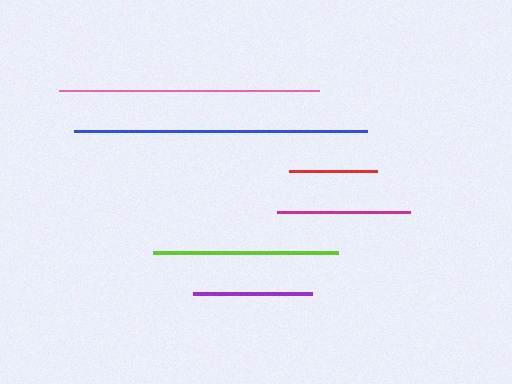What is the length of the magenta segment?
The magenta segment is approximately 133 pixels long.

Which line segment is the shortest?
The red line is the shortest at approximately 88 pixels.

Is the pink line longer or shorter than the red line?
The pink line is longer than the red line.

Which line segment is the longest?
The blue line is the longest at approximately 294 pixels.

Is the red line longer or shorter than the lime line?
The lime line is longer than the red line.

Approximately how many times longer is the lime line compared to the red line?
The lime line is approximately 2.1 times the length of the red line.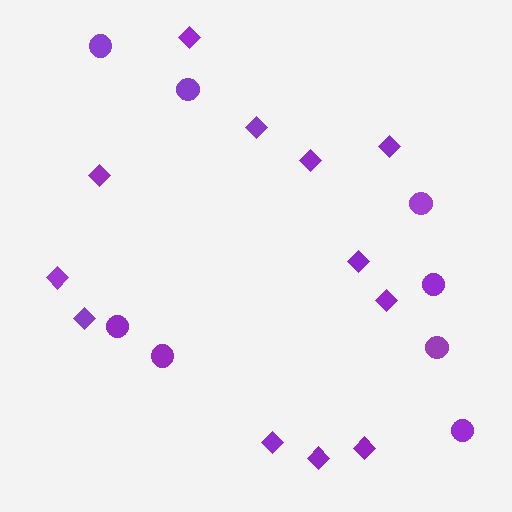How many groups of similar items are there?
There are 2 groups: one group of circles (8) and one group of diamonds (12).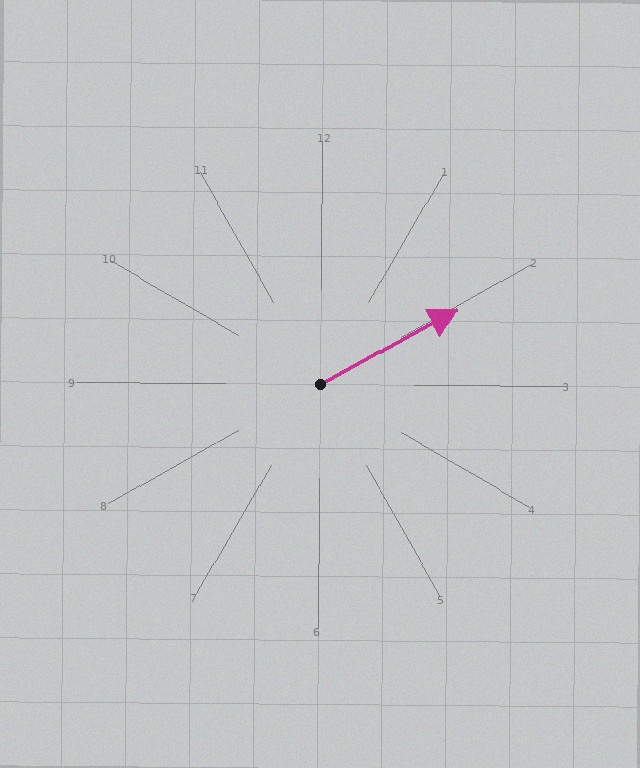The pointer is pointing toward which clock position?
Roughly 2 o'clock.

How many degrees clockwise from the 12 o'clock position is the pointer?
Approximately 61 degrees.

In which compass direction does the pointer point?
Northeast.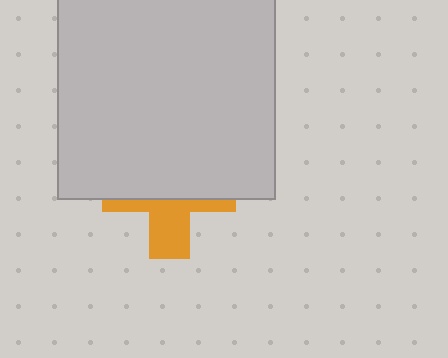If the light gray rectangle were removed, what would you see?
You would see the complete orange cross.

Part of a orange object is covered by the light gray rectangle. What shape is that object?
It is a cross.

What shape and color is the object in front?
The object in front is a light gray rectangle.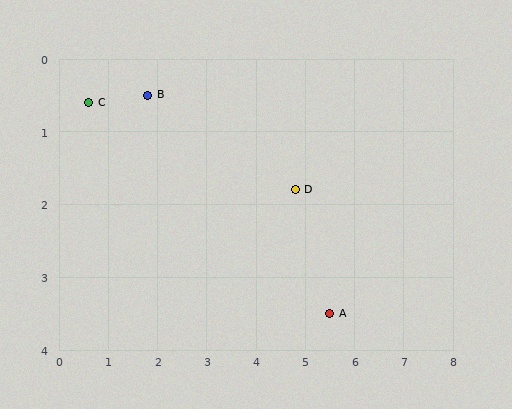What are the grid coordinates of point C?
Point C is at approximately (0.6, 0.6).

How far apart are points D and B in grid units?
Points D and B are about 3.3 grid units apart.